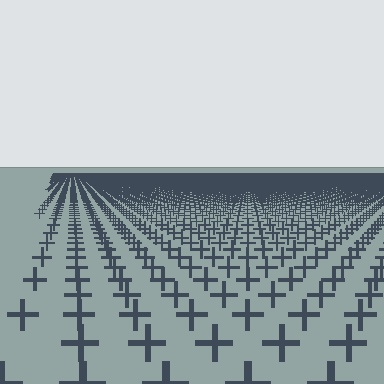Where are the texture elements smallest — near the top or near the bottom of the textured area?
Near the top.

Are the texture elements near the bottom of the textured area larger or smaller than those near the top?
Larger. Near the bottom, elements are closer to the viewer and appear at a bigger on-screen size.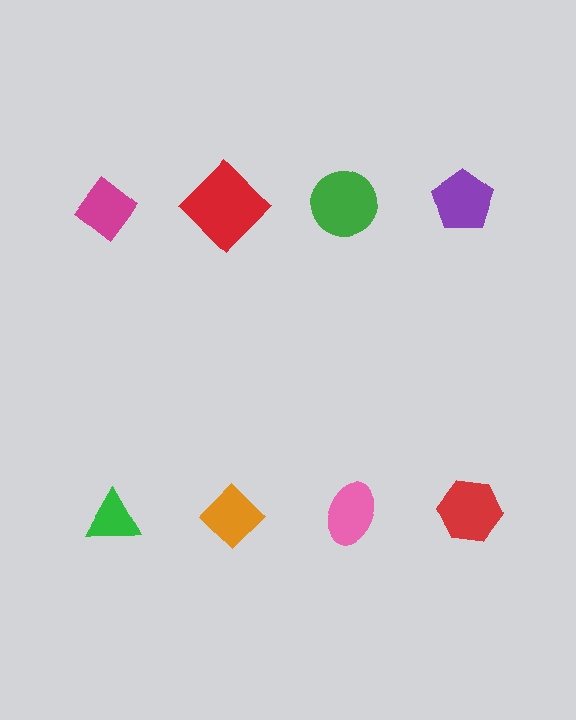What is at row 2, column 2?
An orange diamond.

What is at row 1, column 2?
A red diamond.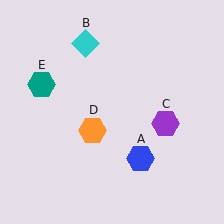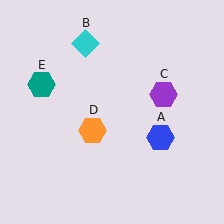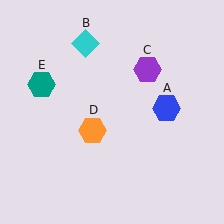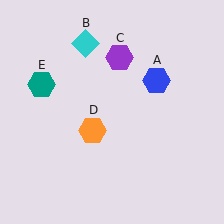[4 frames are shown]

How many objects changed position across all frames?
2 objects changed position: blue hexagon (object A), purple hexagon (object C).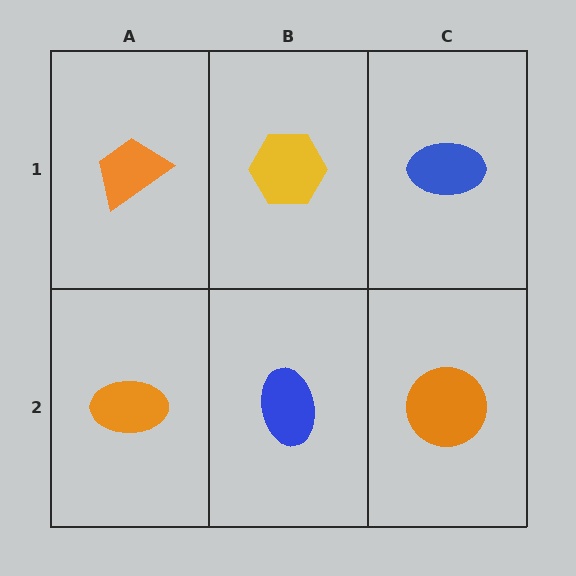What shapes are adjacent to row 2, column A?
An orange trapezoid (row 1, column A), a blue ellipse (row 2, column B).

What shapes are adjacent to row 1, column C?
An orange circle (row 2, column C), a yellow hexagon (row 1, column B).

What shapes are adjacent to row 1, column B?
A blue ellipse (row 2, column B), an orange trapezoid (row 1, column A), a blue ellipse (row 1, column C).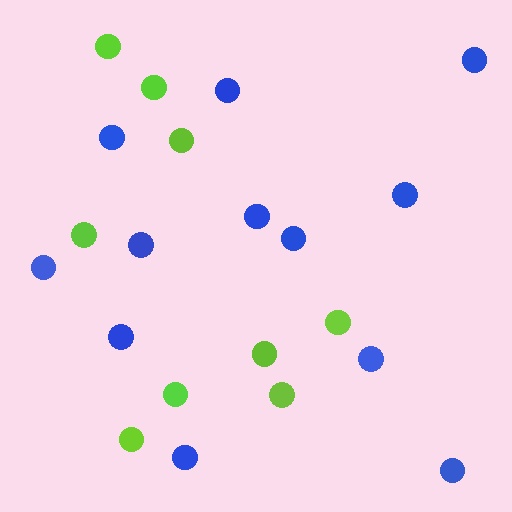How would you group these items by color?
There are 2 groups: one group of lime circles (9) and one group of blue circles (12).